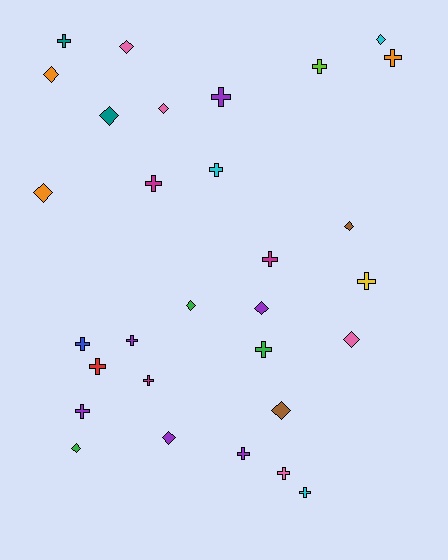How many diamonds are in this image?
There are 13 diamonds.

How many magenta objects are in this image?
There are 3 magenta objects.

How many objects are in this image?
There are 30 objects.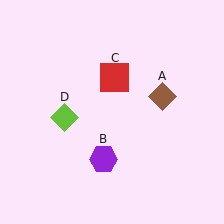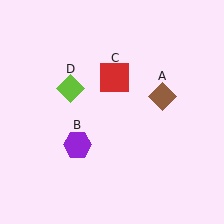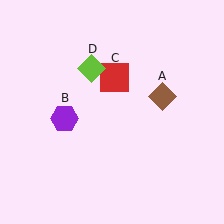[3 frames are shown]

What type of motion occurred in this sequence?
The purple hexagon (object B), lime diamond (object D) rotated clockwise around the center of the scene.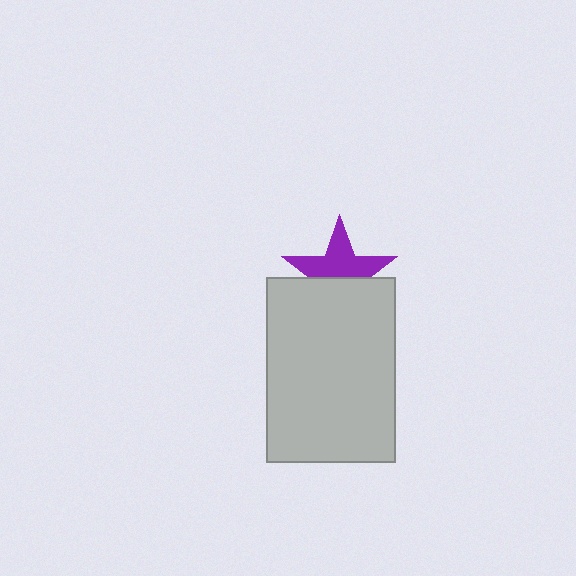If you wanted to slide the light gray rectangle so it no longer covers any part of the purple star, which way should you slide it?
Slide it down — that is the most direct way to separate the two shapes.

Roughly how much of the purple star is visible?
About half of it is visible (roughly 57%).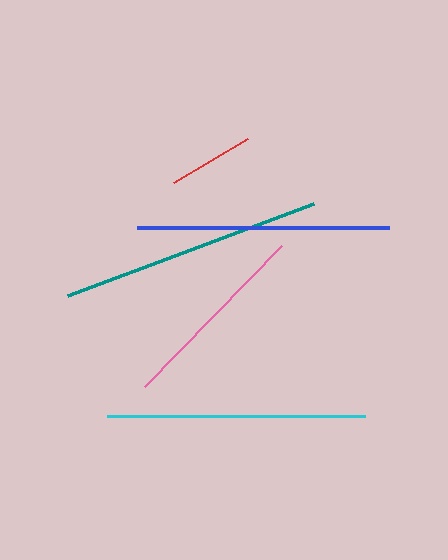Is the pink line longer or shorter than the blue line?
The blue line is longer than the pink line.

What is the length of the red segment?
The red segment is approximately 87 pixels long.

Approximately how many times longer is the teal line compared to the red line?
The teal line is approximately 3.0 times the length of the red line.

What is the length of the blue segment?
The blue segment is approximately 252 pixels long.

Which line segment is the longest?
The teal line is the longest at approximately 262 pixels.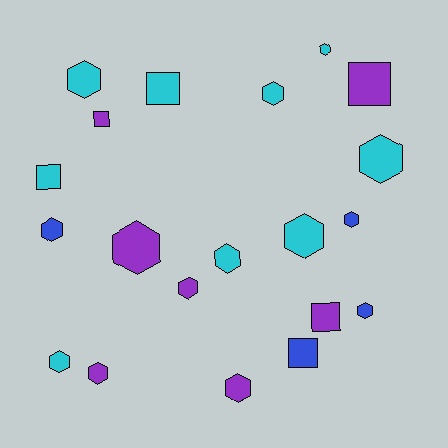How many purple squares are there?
There are 3 purple squares.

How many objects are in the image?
There are 20 objects.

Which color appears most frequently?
Cyan, with 9 objects.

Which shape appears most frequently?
Hexagon, with 14 objects.